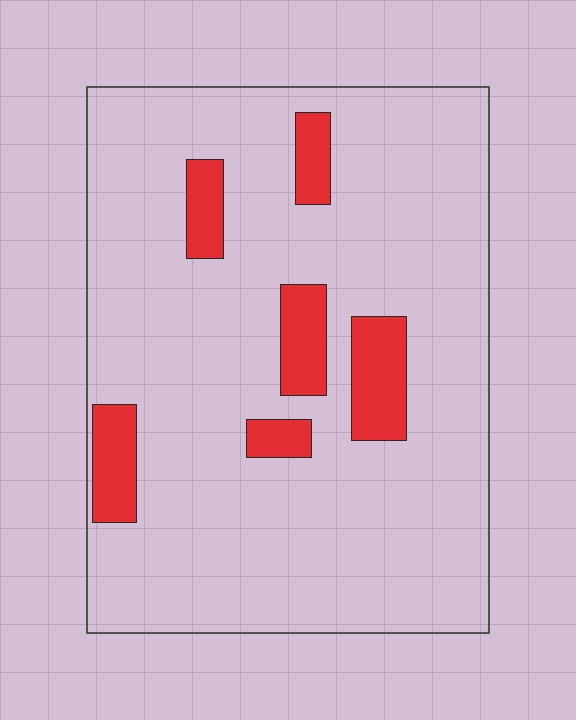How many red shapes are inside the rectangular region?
6.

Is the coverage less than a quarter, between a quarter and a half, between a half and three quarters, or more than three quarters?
Less than a quarter.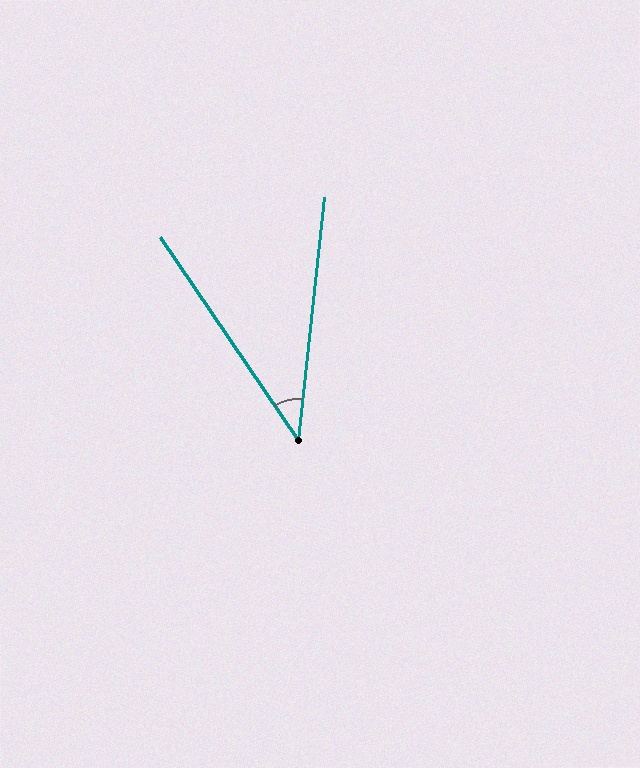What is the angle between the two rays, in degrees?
Approximately 40 degrees.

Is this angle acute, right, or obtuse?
It is acute.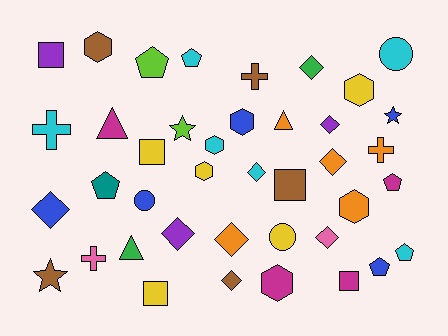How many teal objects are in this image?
There is 1 teal object.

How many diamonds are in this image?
There are 9 diamonds.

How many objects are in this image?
There are 40 objects.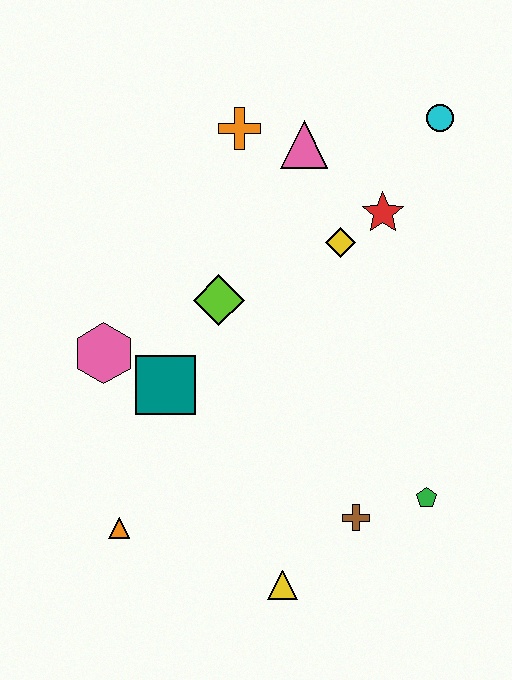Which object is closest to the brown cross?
The green pentagon is closest to the brown cross.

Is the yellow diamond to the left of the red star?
Yes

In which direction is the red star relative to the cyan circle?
The red star is below the cyan circle.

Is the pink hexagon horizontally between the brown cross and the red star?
No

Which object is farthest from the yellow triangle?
The cyan circle is farthest from the yellow triangle.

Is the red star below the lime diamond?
No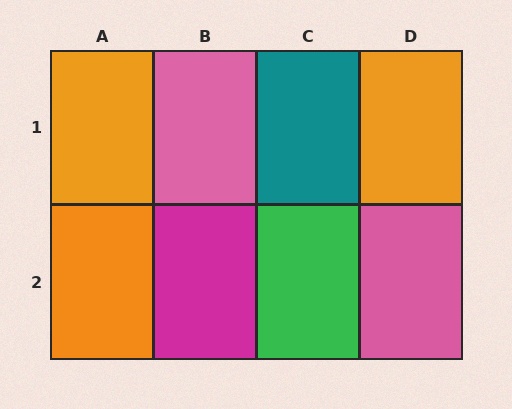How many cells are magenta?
1 cell is magenta.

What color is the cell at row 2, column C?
Green.